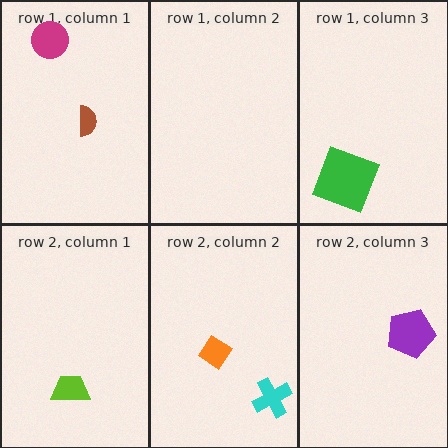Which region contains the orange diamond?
The row 2, column 2 region.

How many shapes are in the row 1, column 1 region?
2.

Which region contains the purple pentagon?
The row 2, column 3 region.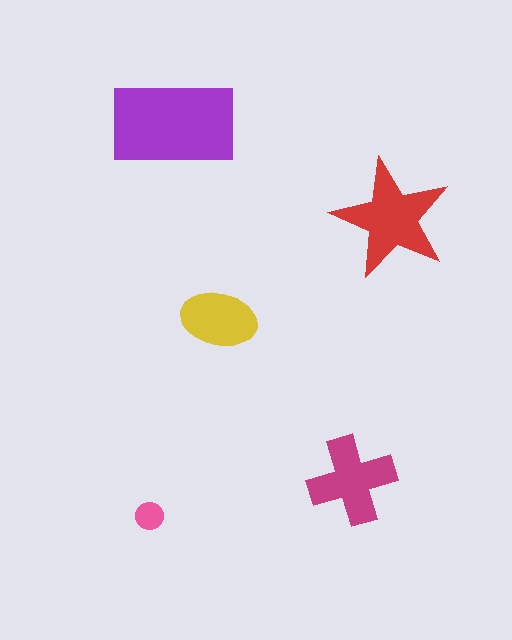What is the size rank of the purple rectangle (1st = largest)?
1st.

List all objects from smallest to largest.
The pink circle, the yellow ellipse, the magenta cross, the red star, the purple rectangle.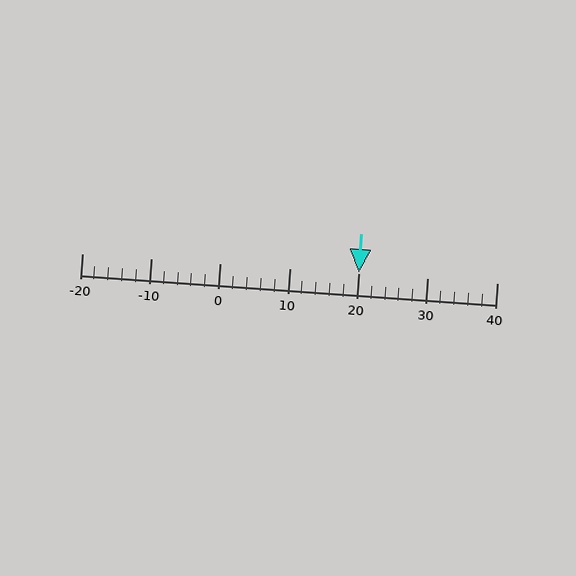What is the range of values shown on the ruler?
The ruler shows values from -20 to 40.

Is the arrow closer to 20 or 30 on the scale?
The arrow is closer to 20.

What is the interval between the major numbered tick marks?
The major tick marks are spaced 10 units apart.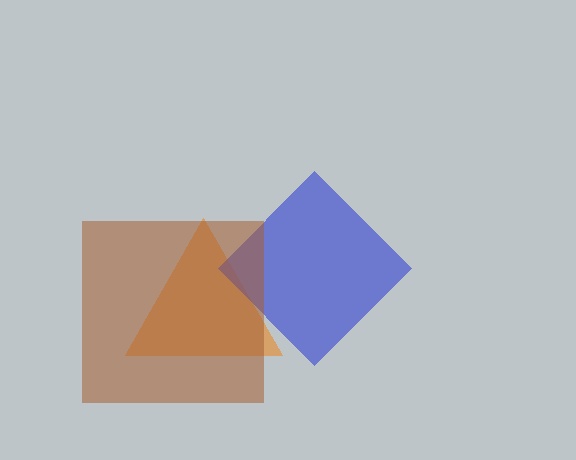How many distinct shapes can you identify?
There are 3 distinct shapes: an orange triangle, a blue diamond, a brown square.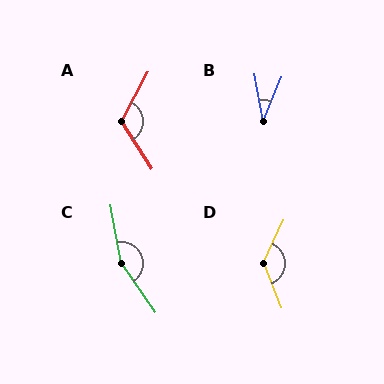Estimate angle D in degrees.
Approximately 133 degrees.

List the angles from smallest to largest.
B (32°), A (119°), D (133°), C (156°).